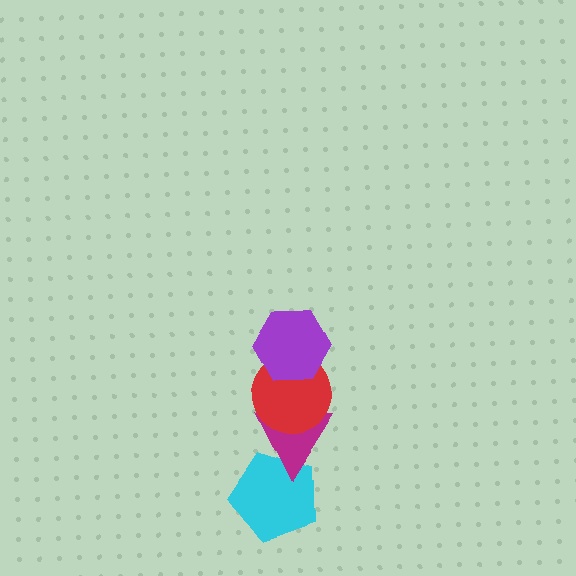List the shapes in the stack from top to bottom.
From top to bottom: the purple hexagon, the red circle, the magenta triangle, the cyan pentagon.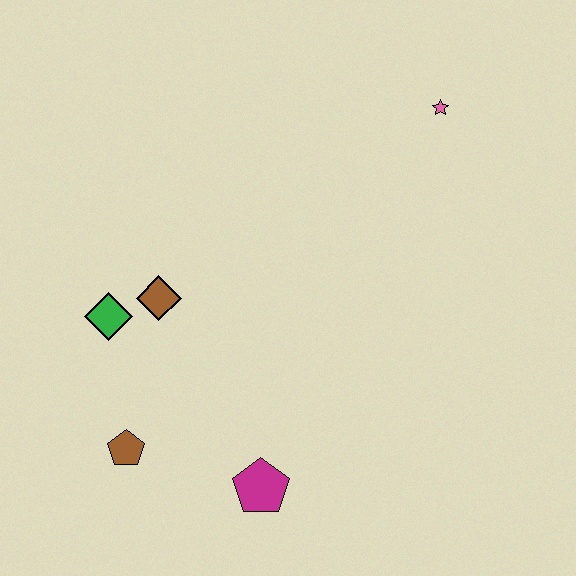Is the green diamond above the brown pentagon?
Yes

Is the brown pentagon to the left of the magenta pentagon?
Yes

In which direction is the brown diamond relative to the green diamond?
The brown diamond is to the right of the green diamond.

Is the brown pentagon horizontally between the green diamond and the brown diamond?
Yes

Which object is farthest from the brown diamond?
The pink star is farthest from the brown diamond.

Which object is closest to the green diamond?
The brown diamond is closest to the green diamond.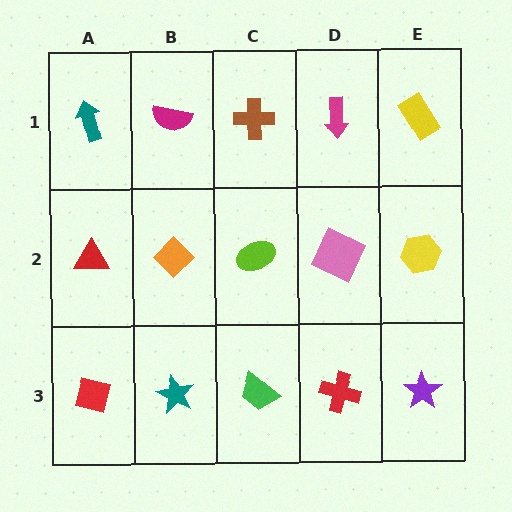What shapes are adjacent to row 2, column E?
A yellow rectangle (row 1, column E), a purple star (row 3, column E), a pink square (row 2, column D).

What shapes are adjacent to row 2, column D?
A magenta arrow (row 1, column D), a red cross (row 3, column D), a lime ellipse (row 2, column C), a yellow hexagon (row 2, column E).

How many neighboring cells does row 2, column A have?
3.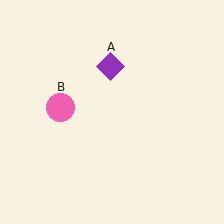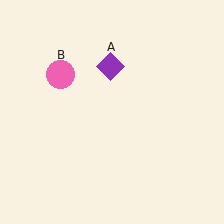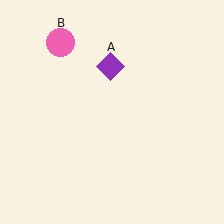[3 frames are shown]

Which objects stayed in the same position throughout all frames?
Purple diamond (object A) remained stationary.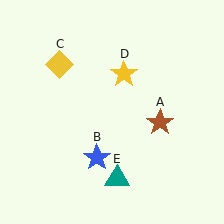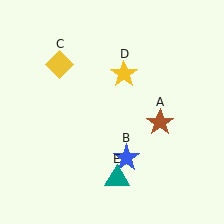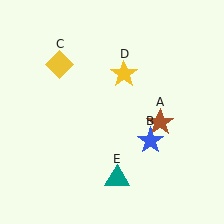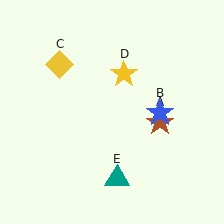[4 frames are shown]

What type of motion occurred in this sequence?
The blue star (object B) rotated counterclockwise around the center of the scene.